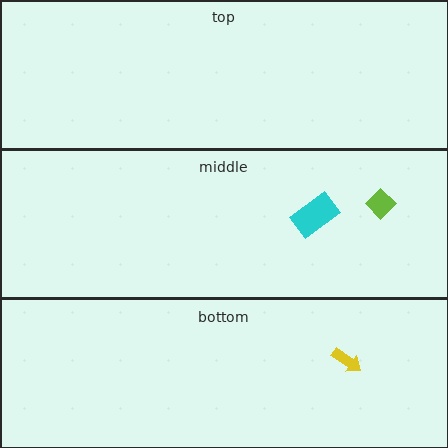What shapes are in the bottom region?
The yellow arrow.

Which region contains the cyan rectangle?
The middle region.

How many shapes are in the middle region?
2.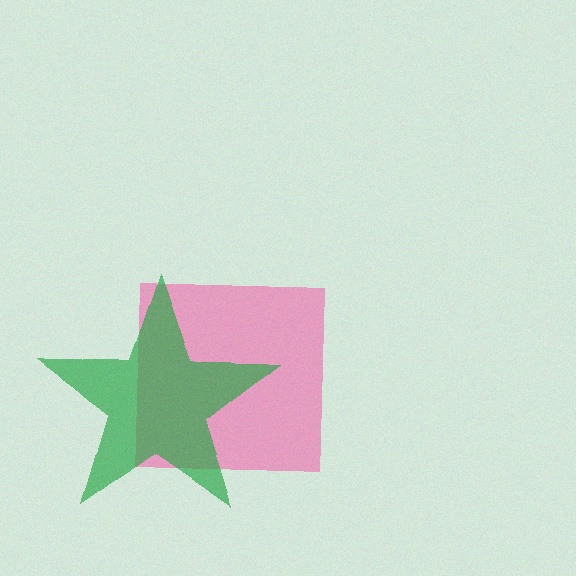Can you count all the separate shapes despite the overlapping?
Yes, there are 2 separate shapes.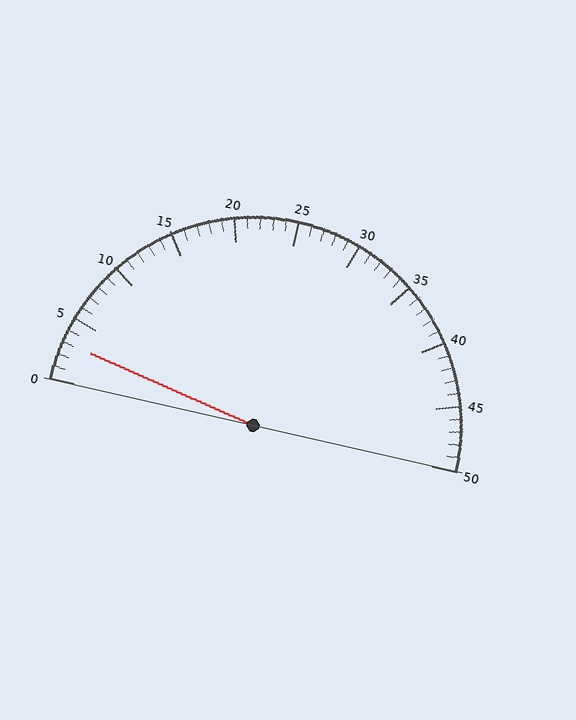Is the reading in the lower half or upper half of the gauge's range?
The reading is in the lower half of the range (0 to 50).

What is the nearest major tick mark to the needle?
The nearest major tick mark is 5.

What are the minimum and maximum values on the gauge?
The gauge ranges from 0 to 50.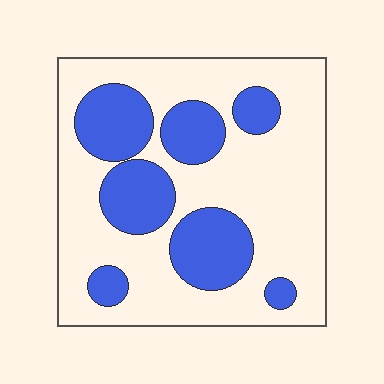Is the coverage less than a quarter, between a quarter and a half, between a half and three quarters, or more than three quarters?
Between a quarter and a half.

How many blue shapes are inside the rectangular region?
7.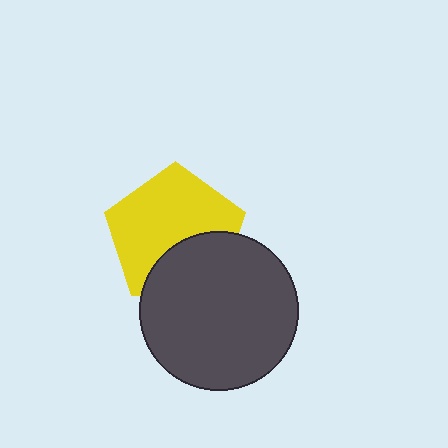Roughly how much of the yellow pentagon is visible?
Most of it is visible (roughly 66%).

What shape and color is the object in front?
The object in front is a dark gray circle.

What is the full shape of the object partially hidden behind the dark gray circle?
The partially hidden object is a yellow pentagon.